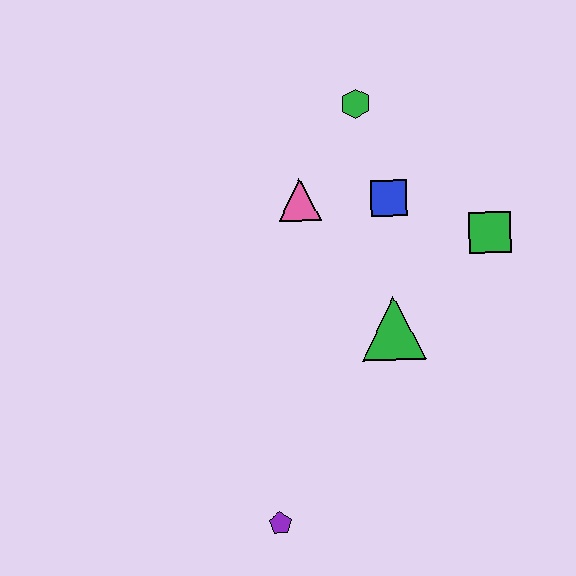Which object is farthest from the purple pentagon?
The green hexagon is farthest from the purple pentagon.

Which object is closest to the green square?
The blue square is closest to the green square.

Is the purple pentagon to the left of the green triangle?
Yes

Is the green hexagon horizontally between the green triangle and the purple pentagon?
Yes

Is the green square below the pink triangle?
Yes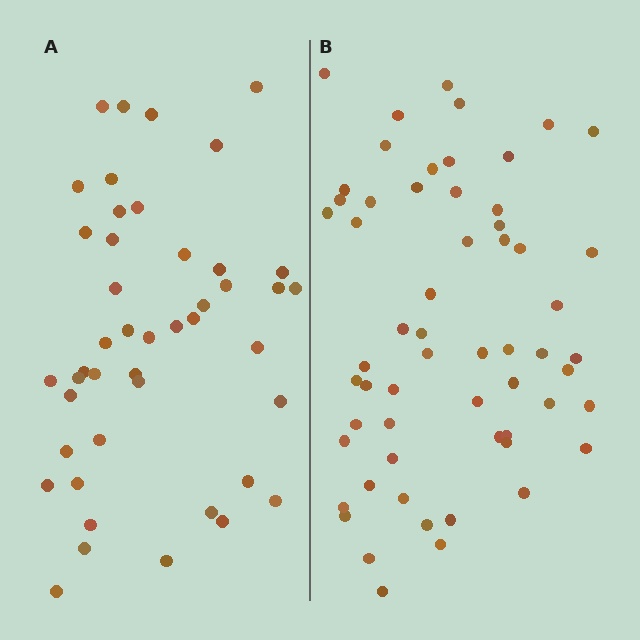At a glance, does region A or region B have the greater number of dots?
Region B (the right region) has more dots.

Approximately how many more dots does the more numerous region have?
Region B has approximately 15 more dots than region A.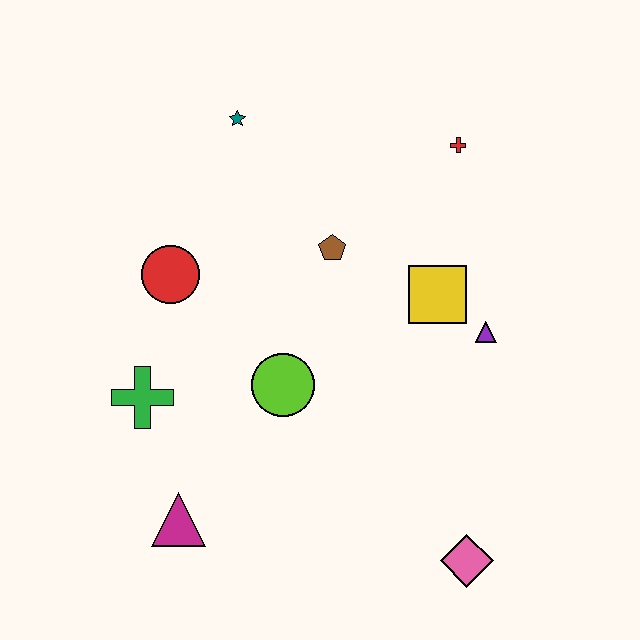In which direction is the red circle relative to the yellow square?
The red circle is to the left of the yellow square.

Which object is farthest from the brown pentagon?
The pink diamond is farthest from the brown pentagon.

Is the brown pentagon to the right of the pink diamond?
No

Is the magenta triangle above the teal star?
No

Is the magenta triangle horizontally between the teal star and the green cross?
Yes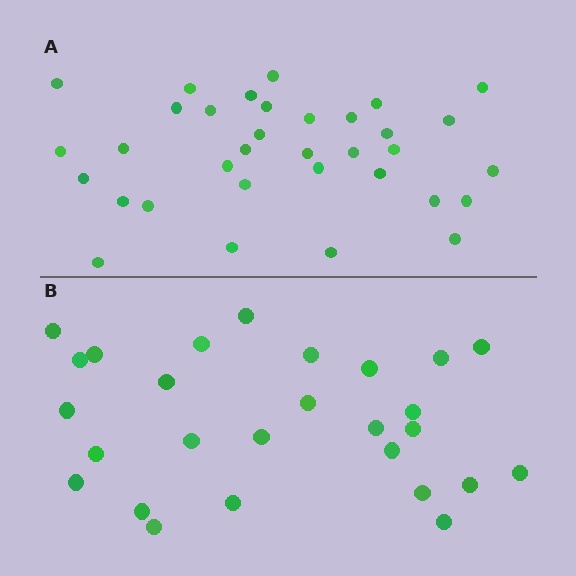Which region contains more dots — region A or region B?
Region A (the top region) has more dots.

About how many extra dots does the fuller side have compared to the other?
Region A has roughly 8 or so more dots than region B.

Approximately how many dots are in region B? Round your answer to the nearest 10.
About 30 dots. (The exact count is 27, which rounds to 30.)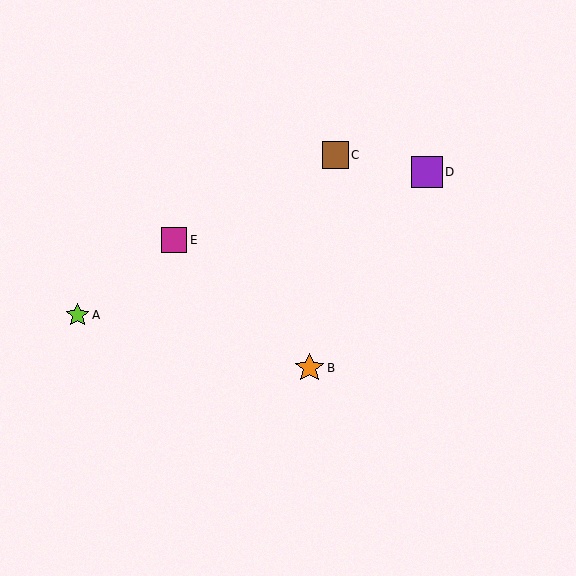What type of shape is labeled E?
Shape E is a magenta square.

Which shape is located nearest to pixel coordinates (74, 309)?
The lime star (labeled A) at (78, 315) is nearest to that location.